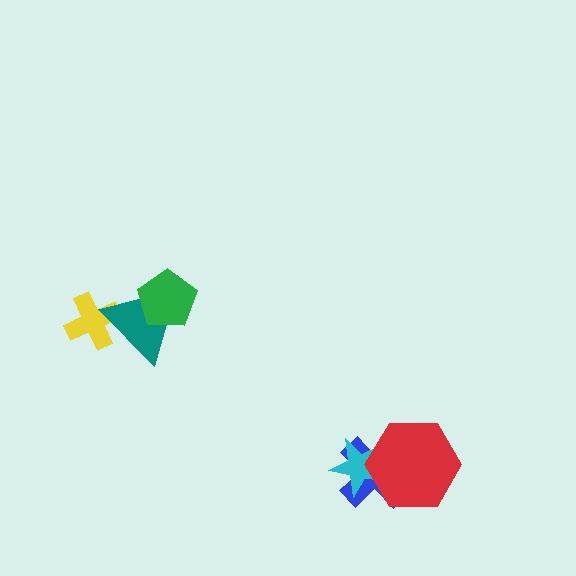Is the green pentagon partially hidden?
No, no other shape covers it.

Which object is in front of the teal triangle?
The green pentagon is in front of the teal triangle.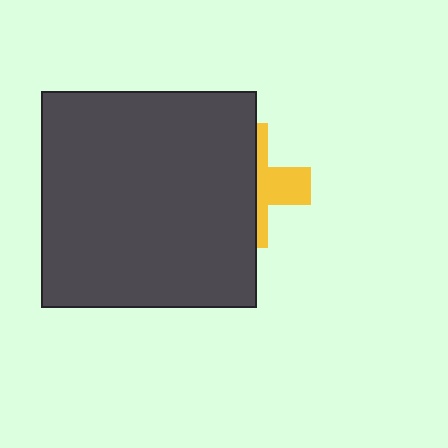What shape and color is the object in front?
The object in front is a dark gray square.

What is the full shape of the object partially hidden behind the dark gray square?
The partially hidden object is a yellow cross.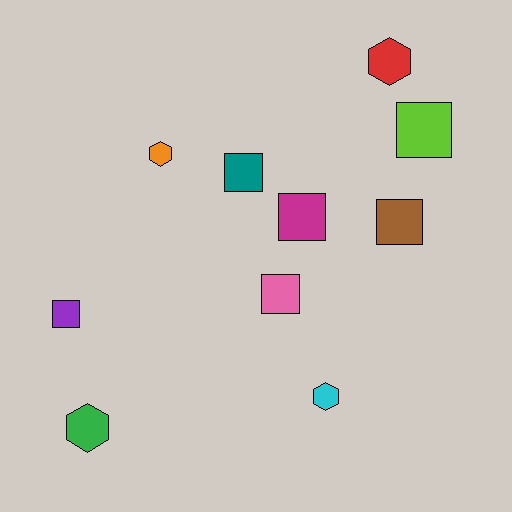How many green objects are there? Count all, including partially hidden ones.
There is 1 green object.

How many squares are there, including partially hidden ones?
There are 6 squares.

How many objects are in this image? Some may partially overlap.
There are 10 objects.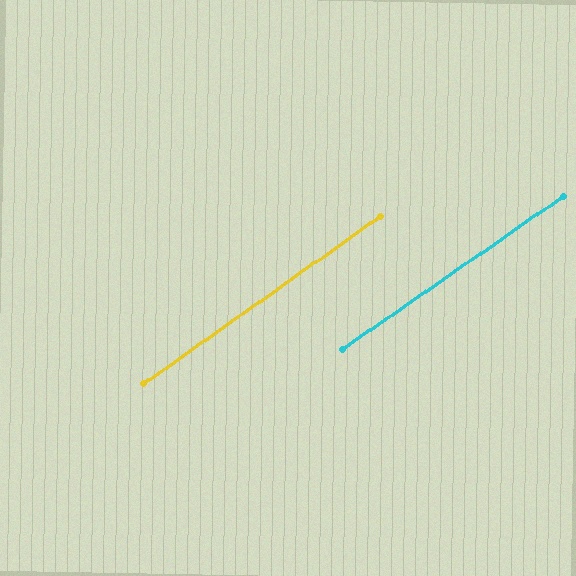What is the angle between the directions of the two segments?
Approximately 1 degree.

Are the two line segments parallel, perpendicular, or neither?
Parallel — their directions differ by only 0.7°.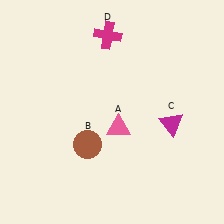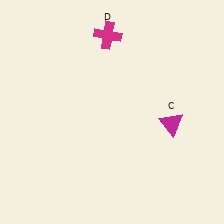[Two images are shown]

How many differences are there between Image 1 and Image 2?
There are 2 differences between the two images.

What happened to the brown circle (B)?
The brown circle (B) was removed in Image 2. It was in the bottom-left area of Image 1.